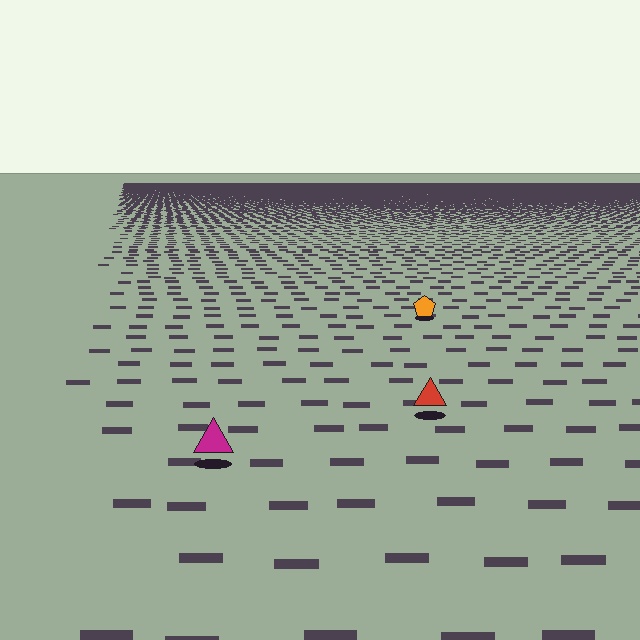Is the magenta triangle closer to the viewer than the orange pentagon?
Yes. The magenta triangle is closer — you can tell from the texture gradient: the ground texture is coarser near it.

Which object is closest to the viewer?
The magenta triangle is closest. The texture marks near it are larger and more spread out.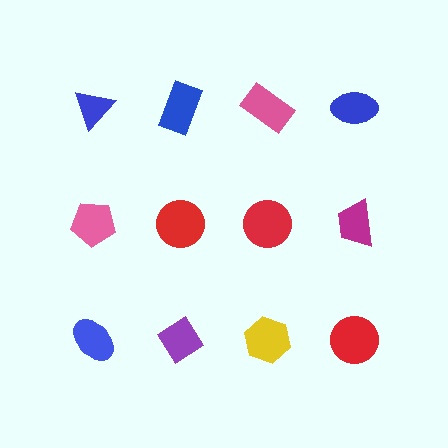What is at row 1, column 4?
A blue ellipse.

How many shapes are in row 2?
4 shapes.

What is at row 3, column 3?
A yellow hexagon.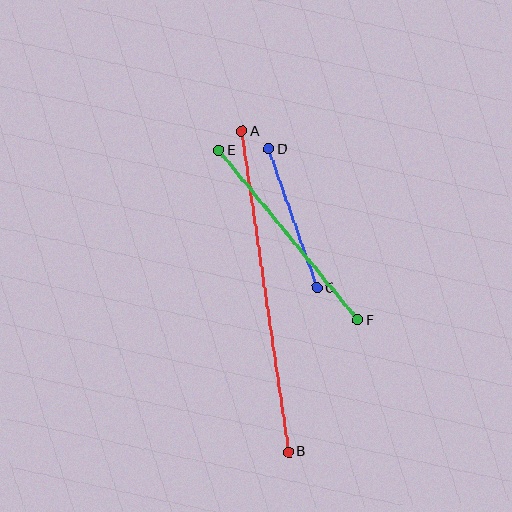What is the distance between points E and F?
The distance is approximately 219 pixels.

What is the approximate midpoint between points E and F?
The midpoint is at approximately (288, 235) pixels.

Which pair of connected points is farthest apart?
Points A and B are farthest apart.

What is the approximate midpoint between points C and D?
The midpoint is at approximately (293, 219) pixels.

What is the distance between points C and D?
The distance is approximately 147 pixels.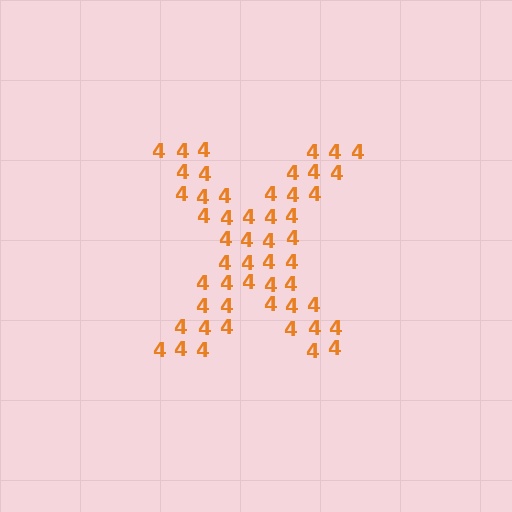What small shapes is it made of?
It is made of small digit 4's.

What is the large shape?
The large shape is the letter X.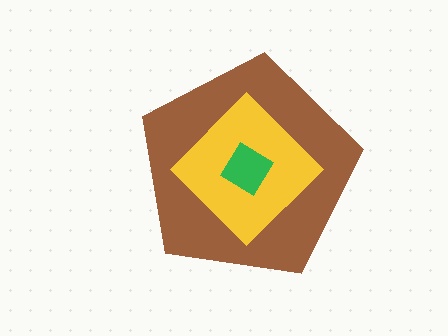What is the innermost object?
The green diamond.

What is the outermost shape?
The brown pentagon.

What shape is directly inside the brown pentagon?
The yellow diamond.